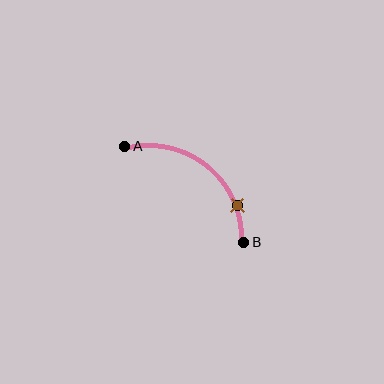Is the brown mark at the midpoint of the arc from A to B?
No. The brown mark lies on the arc but is closer to endpoint B. The arc midpoint would be at the point on the curve equidistant along the arc from both A and B.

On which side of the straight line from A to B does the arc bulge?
The arc bulges above and to the right of the straight line connecting A and B.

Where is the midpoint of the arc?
The arc midpoint is the point on the curve farthest from the straight line joining A and B. It sits above and to the right of that line.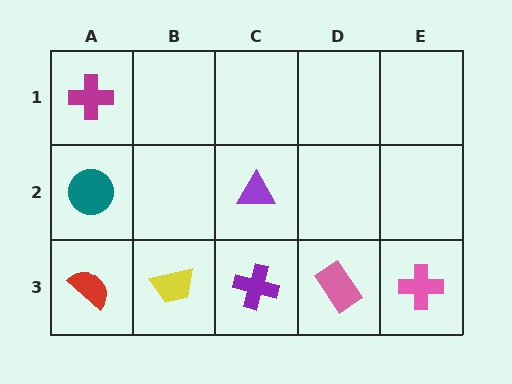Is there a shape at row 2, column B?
No, that cell is empty.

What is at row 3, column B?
A yellow trapezoid.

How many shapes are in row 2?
2 shapes.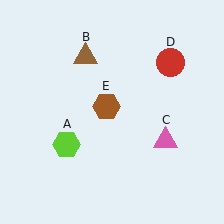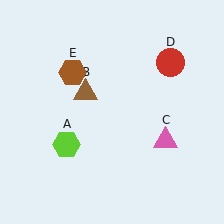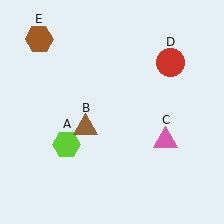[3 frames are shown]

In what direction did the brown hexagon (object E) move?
The brown hexagon (object E) moved up and to the left.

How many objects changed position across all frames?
2 objects changed position: brown triangle (object B), brown hexagon (object E).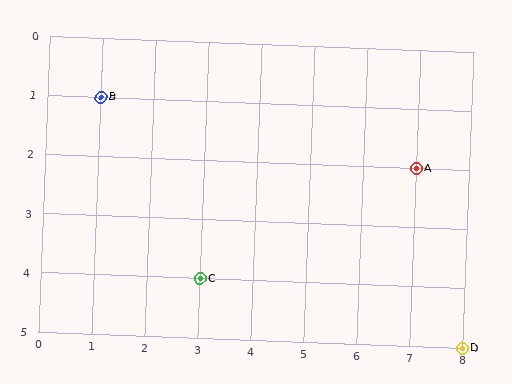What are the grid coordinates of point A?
Point A is at grid coordinates (7, 2).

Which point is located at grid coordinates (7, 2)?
Point A is at (7, 2).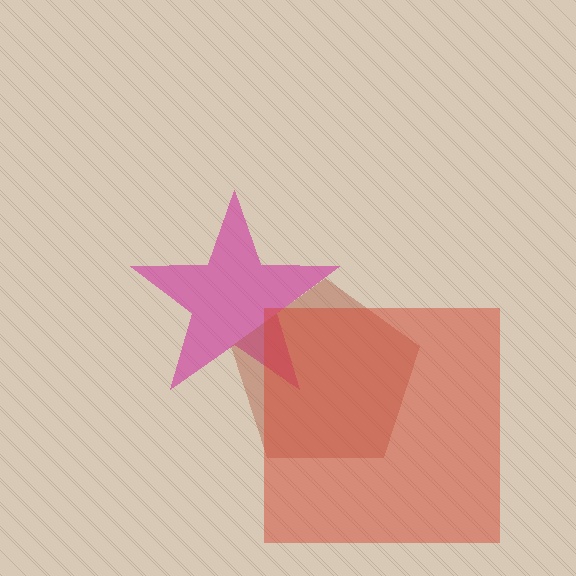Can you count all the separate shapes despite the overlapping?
Yes, there are 3 separate shapes.